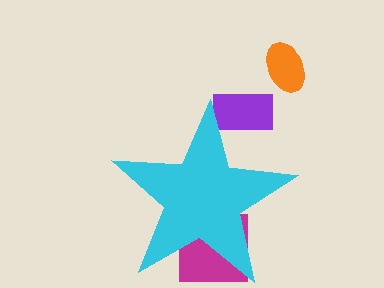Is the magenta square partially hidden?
Yes, the magenta square is partially hidden behind the cyan star.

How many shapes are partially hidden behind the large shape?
2 shapes are partially hidden.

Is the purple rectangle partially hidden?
Yes, the purple rectangle is partially hidden behind the cyan star.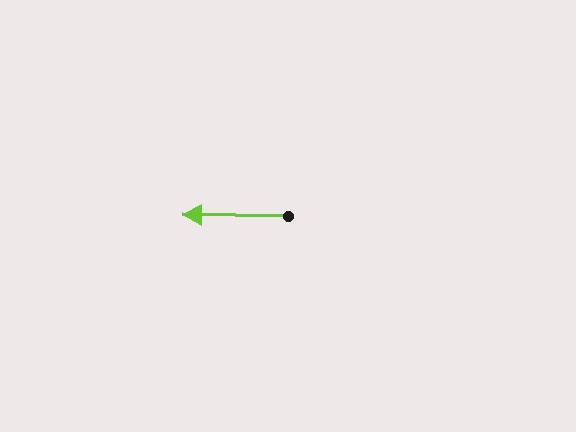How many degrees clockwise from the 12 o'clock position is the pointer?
Approximately 271 degrees.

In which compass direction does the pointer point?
West.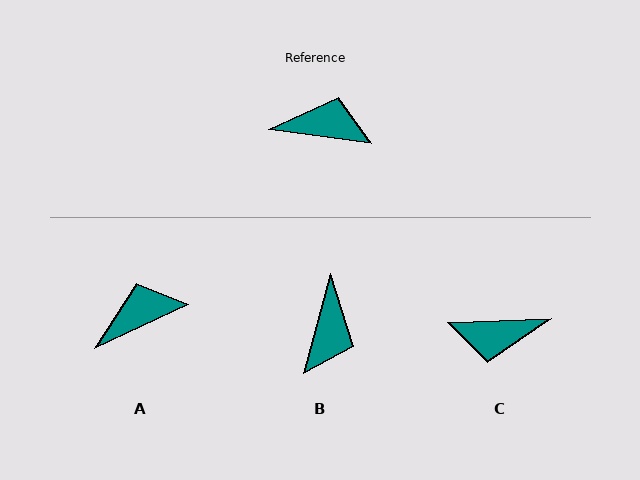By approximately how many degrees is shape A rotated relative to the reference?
Approximately 33 degrees counter-clockwise.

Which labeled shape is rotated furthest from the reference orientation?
C, about 170 degrees away.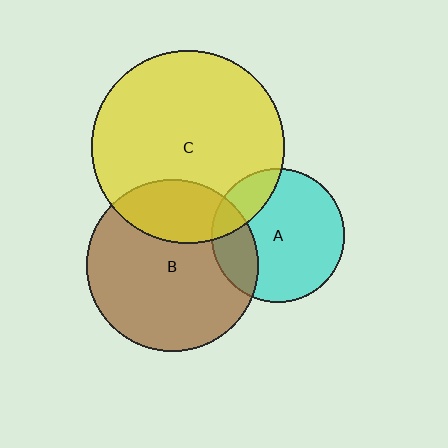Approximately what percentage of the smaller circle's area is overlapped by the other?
Approximately 20%.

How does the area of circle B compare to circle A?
Approximately 1.7 times.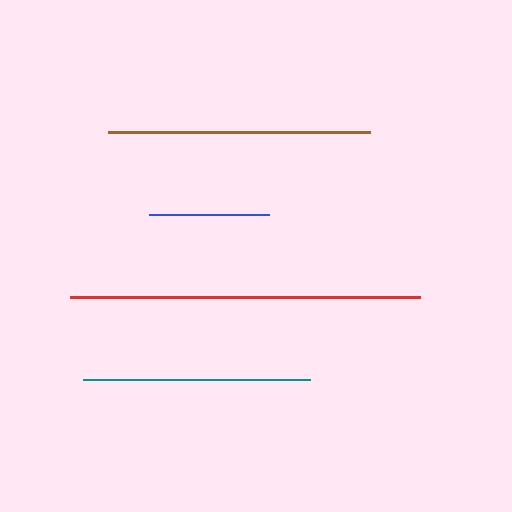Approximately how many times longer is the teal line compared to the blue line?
The teal line is approximately 1.9 times the length of the blue line.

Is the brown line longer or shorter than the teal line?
The brown line is longer than the teal line.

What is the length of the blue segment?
The blue segment is approximately 120 pixels long.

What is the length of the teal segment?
The teal segment is approximately 227 pixels long.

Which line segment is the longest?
The red line is the longest at approximately 349 pixels.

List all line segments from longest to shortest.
From longest to shortest: red, brown, teal, blue.